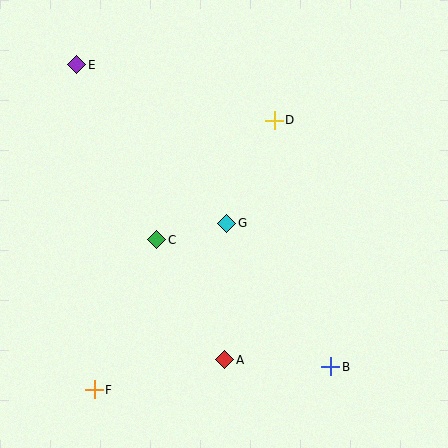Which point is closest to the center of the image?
Point G at (227, 223) is closest to the center.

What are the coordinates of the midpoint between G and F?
The midpoint between G and F is at (160, 307).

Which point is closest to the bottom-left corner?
Point F is closest to the bottom-left corner.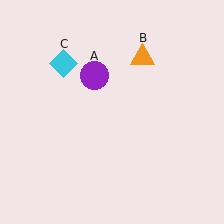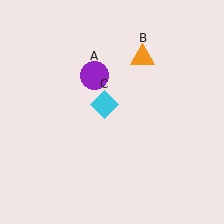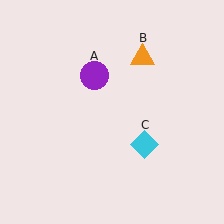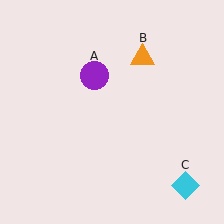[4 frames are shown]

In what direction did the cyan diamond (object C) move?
The cyan diamond (object C) moved down and to the right.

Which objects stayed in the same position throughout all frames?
Purple circle (object A) and orange triangle (object B) remained stationary.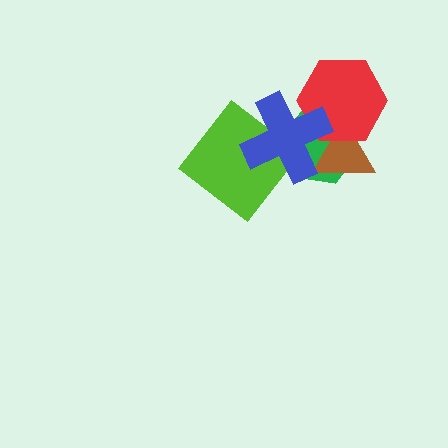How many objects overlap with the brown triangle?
3 objects overlap with the brown triangle.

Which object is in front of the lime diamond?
The blue cross is in front of the lime diamond.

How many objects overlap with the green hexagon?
3 objects overlap with the green hexagon.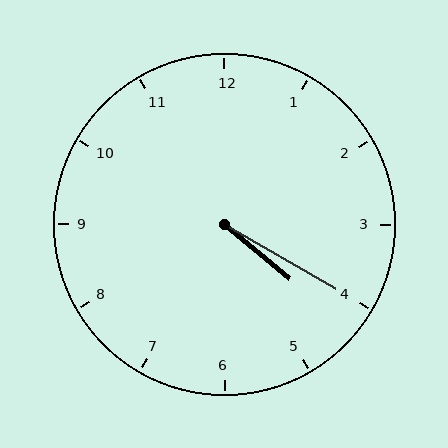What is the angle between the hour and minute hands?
Approximately 10 degrees.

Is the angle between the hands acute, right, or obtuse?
It is acute.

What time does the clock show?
4:20.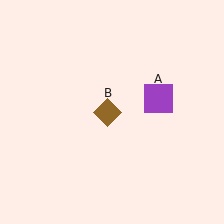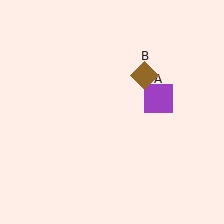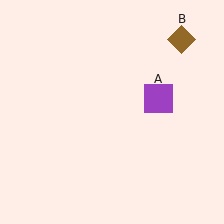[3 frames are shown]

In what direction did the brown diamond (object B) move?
The brown diamond (object B) moved up and to the right.